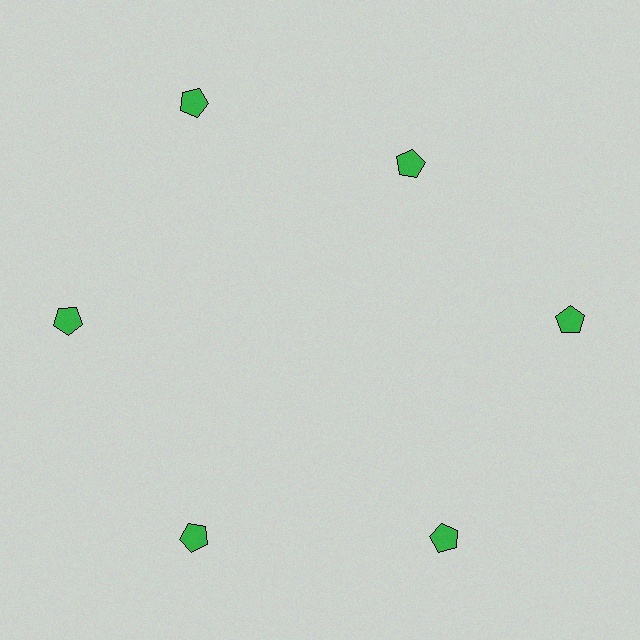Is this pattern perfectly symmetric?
No. The 6 green pentagons are arranged in a ring, but one element near the 1 o'clock position is pulled inward toward the center, breaking the 6-fold rotational symmetry.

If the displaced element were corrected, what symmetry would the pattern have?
It would have 6-fold rotational symmetry — the pattern would map onto itself every 60 degrees.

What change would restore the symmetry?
The symmetry would be restored by moving it outward, back onto the ring so that all 6 pentagons sit at equal angles and equal distance from the center.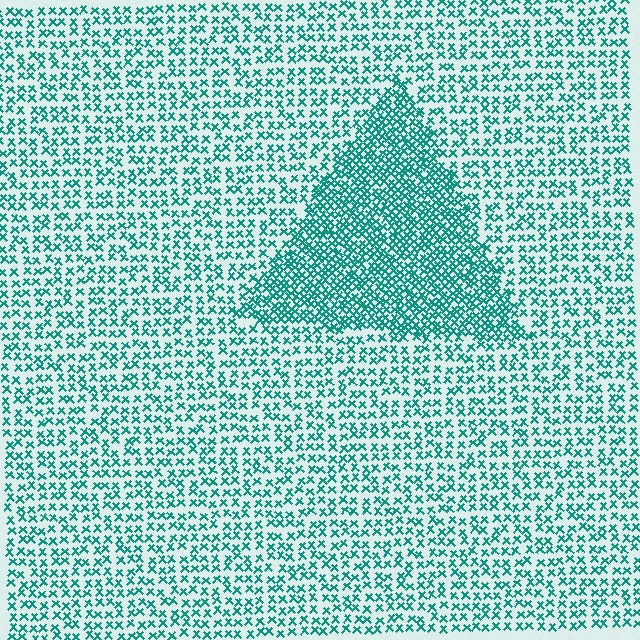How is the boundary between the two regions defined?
The boundary is defined by a change in element density (approximately 2.1x ratio). All elements are the same color, size, and shape.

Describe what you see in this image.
The image contains small teal elements arranged at two different densities. A triangle-shaped region is visible where the elements are more densely packed than the surrounding area.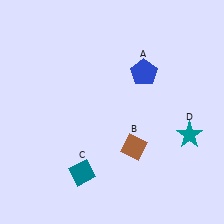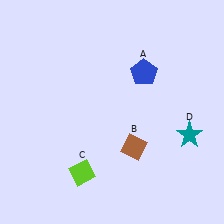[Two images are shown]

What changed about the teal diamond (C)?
In Image 1, C is teal. In Image 2, it changed to lime.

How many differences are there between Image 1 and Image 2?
There is 1 difference between the two images.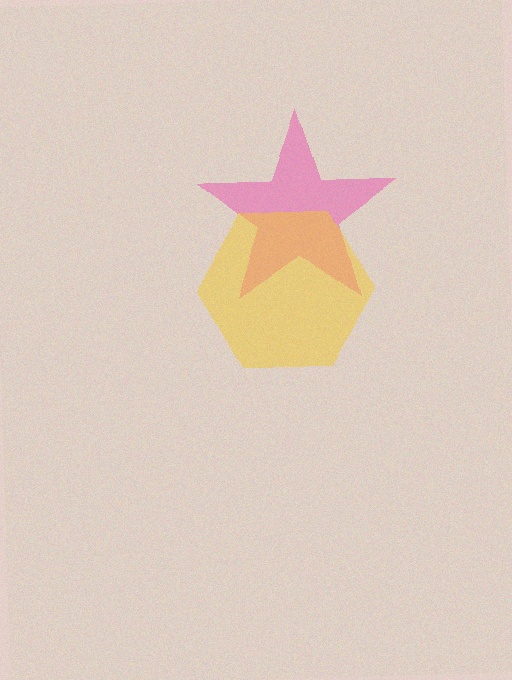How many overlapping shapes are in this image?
There are 2 overlapping shapes in the image.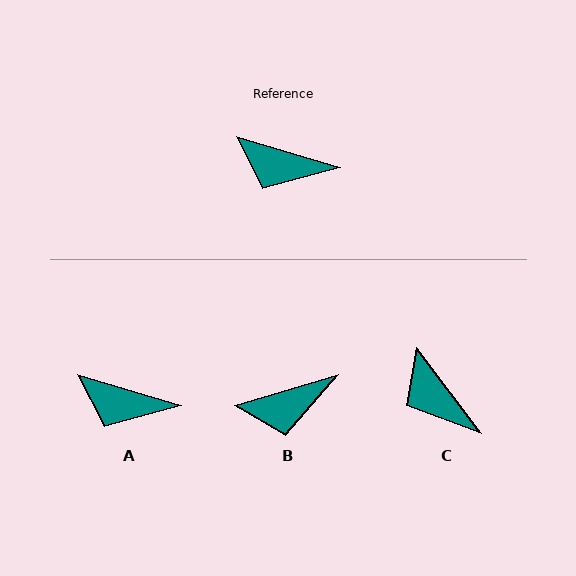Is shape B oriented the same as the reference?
No, it is off by about 34 degrees.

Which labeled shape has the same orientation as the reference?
A.